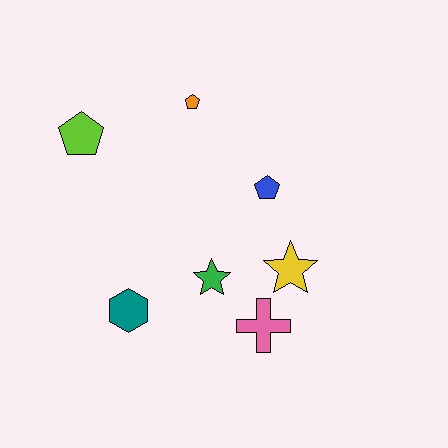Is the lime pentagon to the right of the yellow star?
No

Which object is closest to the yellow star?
The pink cross is closest to the yellow star.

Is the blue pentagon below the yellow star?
No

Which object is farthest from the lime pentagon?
The pink cross is farthest from the lime pentagon.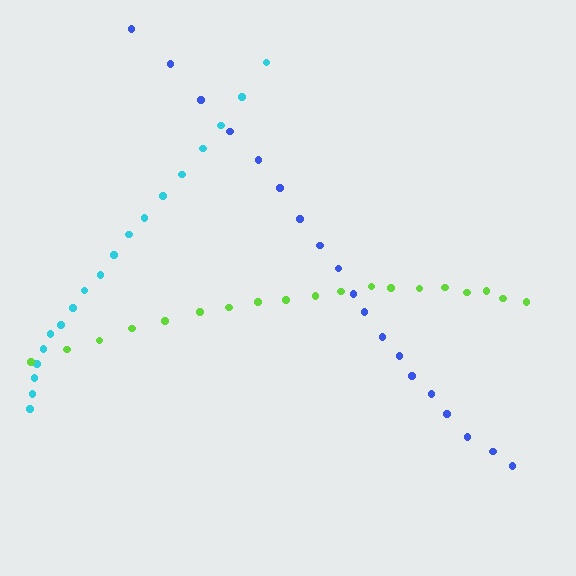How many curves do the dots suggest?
There are 3 distinct paths.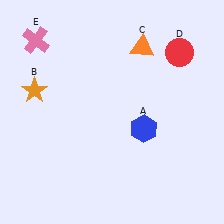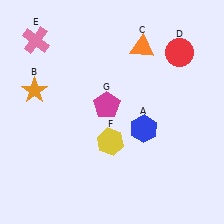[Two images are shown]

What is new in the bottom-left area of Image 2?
A yellow hexagon (F) was added in the bottom-left area of Image 2.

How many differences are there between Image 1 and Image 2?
There are 2 differences between the two images.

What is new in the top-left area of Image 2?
A magenta pentagon (G) was added in the top-left area of Image 2.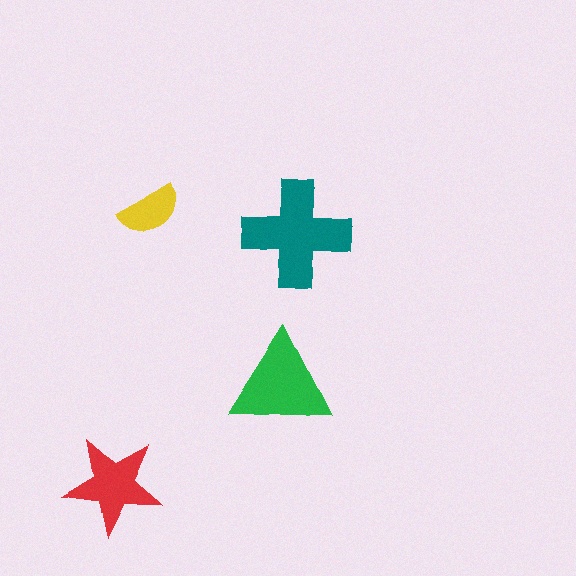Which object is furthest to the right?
The teal cross is rightmost.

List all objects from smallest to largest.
The yellow semicircle, the red star, the green triangle, the teal cross.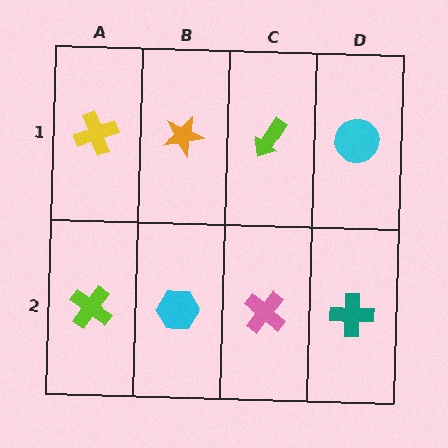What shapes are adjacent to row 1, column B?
A cyan hexagon (row 2, column B), a yellow cross (row 1, column A), a lime arrow (row 1, column C).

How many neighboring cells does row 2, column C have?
3.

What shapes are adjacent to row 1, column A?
A lime cross (row 2, column A), an orange star (row 1, column B).